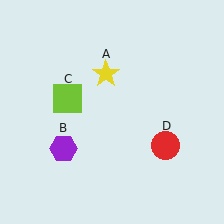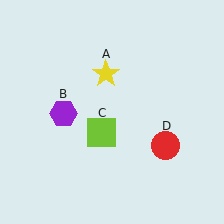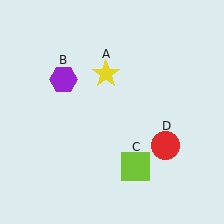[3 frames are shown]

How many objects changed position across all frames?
2 objects changed position: purple hexagon (object B), lime square (object C).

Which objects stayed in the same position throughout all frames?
Yellow star (object A) and red circle (object D) remained stationary.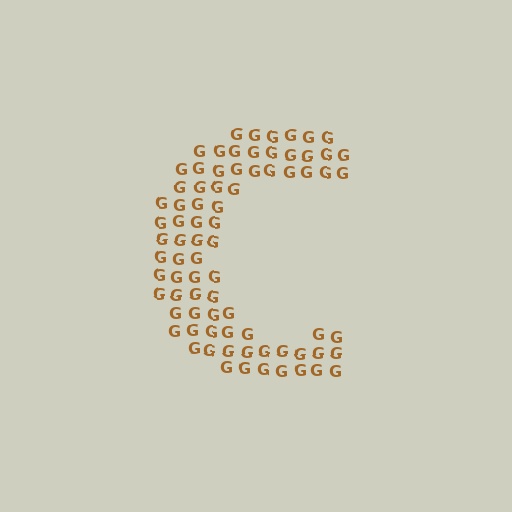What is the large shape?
The large shape is the letter C.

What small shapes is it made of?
It is made of small letter G's.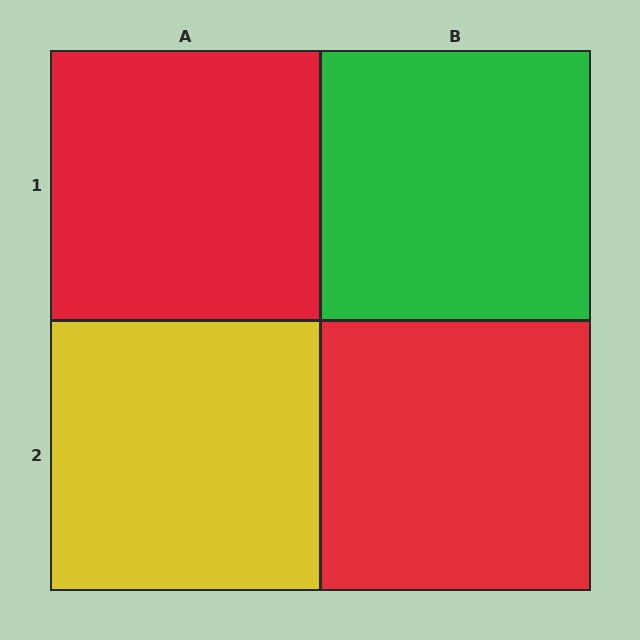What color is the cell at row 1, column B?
Green.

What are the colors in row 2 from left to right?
Yellow, red.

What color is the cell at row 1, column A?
Red.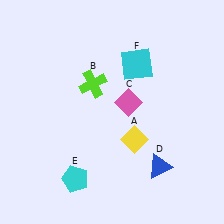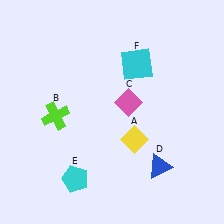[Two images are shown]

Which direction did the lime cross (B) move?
The lime cross (B) moved left.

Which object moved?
The lime cross (B) moved left.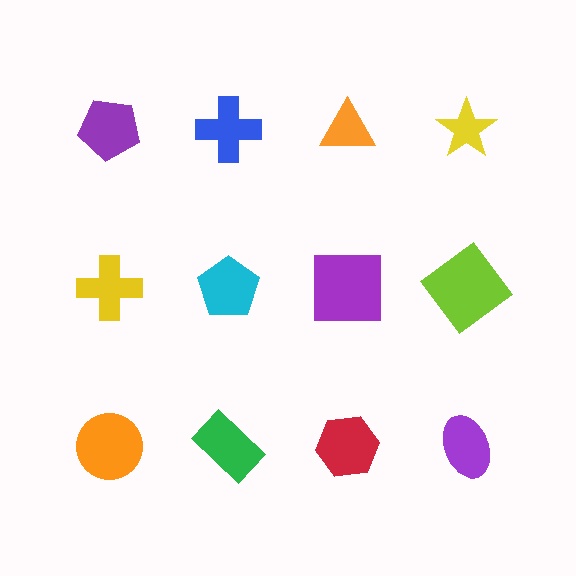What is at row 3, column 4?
A purple ellipse.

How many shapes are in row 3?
4 shapes.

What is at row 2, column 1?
A yellow cross.